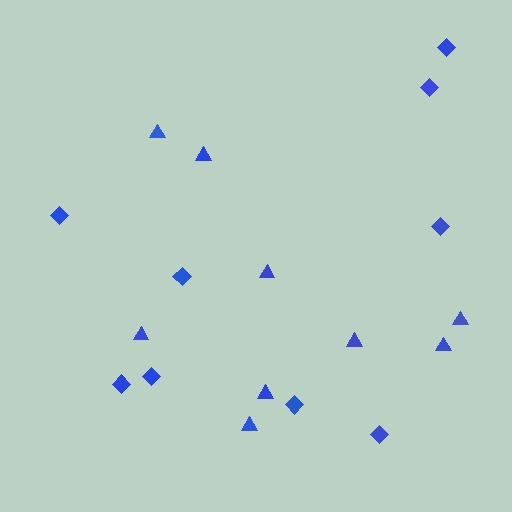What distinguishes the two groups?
There are 2 groups: one group of diamonds (9) and one group of triangles (9).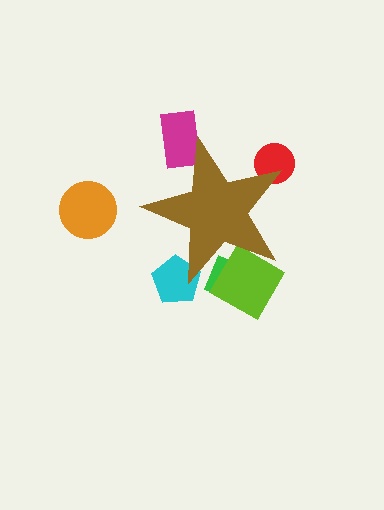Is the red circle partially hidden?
Yes, the red circle is partially hidden behind the brown star.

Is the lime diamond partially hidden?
Yes, the lime diamond is partially hidden behind the brown star.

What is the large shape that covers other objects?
A brown star.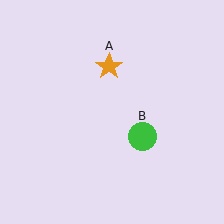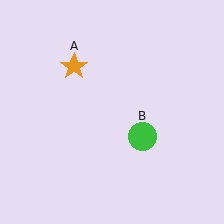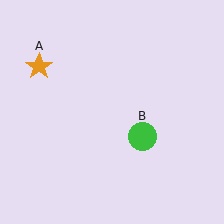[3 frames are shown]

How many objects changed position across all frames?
1 object changed position: orange star (object A).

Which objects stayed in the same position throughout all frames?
Green circle (object B) remained stationary.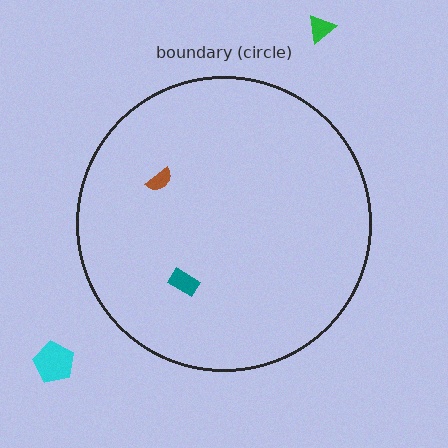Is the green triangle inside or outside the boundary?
Outside.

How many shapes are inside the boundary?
2 inside, 2 outside.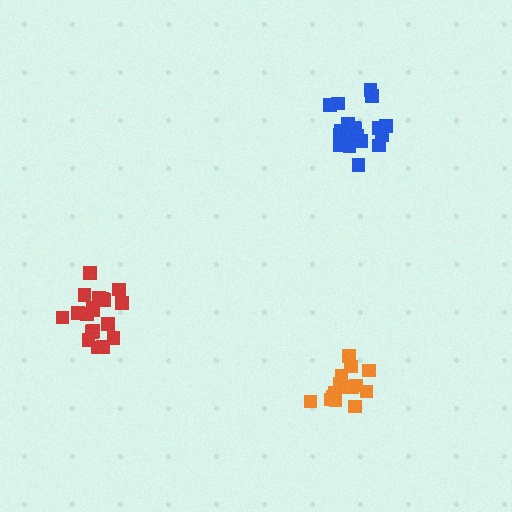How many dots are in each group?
Group 1: 15 dots, Group 2: 20 dots, Group 3: 20 dots (55 total).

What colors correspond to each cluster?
The clusters are colored: orange, red, blue.